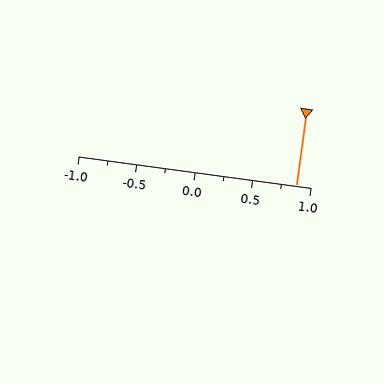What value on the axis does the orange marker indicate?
The marker indicates approximately 0.88.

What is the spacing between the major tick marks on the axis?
The major ticks are spaced 0.5 apart.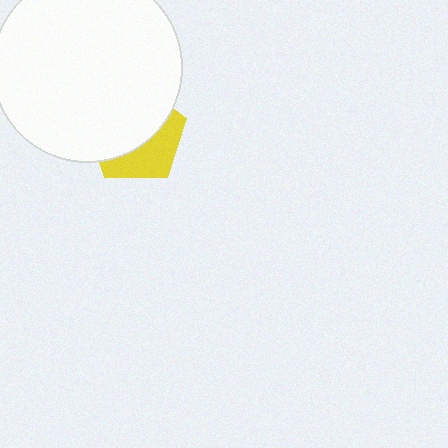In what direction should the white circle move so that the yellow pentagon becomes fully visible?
The white circle should move up. That is the shortest direction to clear the overlap and leave the yellow pentagon fully visible.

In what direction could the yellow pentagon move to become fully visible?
The yellow pentagon could move down. That would shift it out from behind the white circle entirely.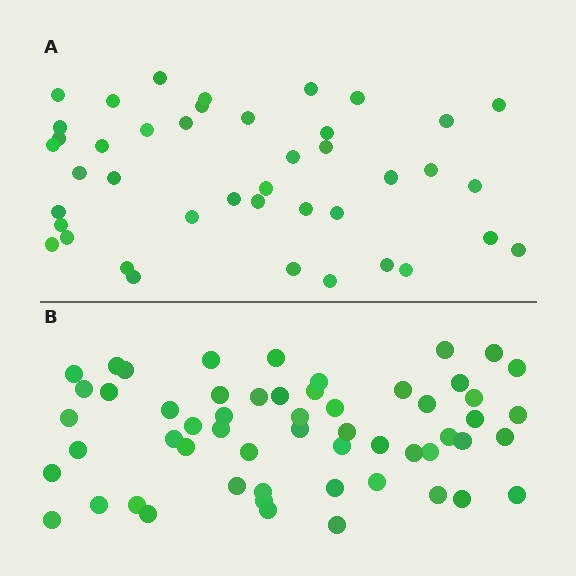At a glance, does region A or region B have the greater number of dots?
Region B (the bottom region) has more dots.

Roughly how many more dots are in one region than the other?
Region B has approximately 15 more dots than region A.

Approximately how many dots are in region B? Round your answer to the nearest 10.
About 60 dots. (The exact count is 56, which rounds to 60.)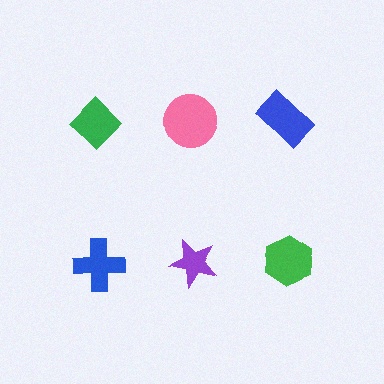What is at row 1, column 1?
A green diamond.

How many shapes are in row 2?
3 shapes.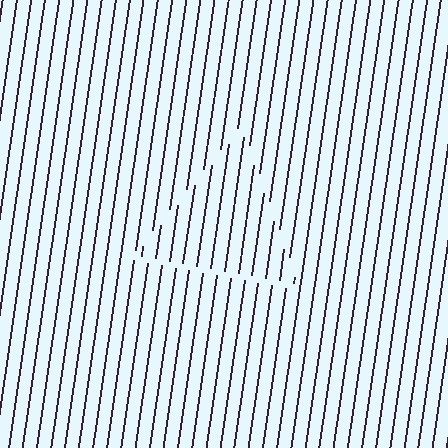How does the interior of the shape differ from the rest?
The interior of the shape contains the same grating, shifted by half a period — the contour is defined by the phase discontinuity where line-ends from the inner and outer gratings abut.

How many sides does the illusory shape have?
3 sides — the line-ends trace a triangle.